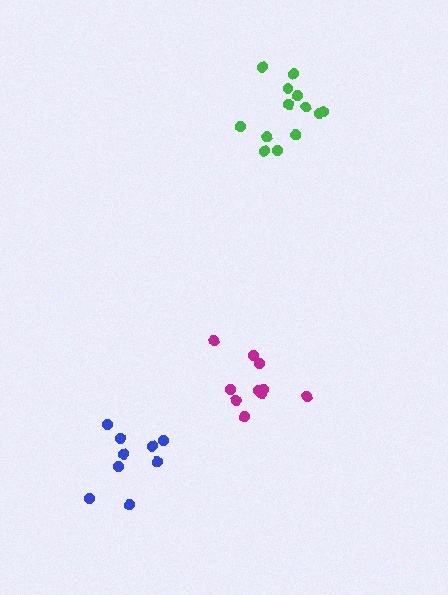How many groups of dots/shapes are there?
There are 3 groups.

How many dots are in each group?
Group 1: 10 dots, Group 2: 13 dots, Group 3: 9 dots (32 total).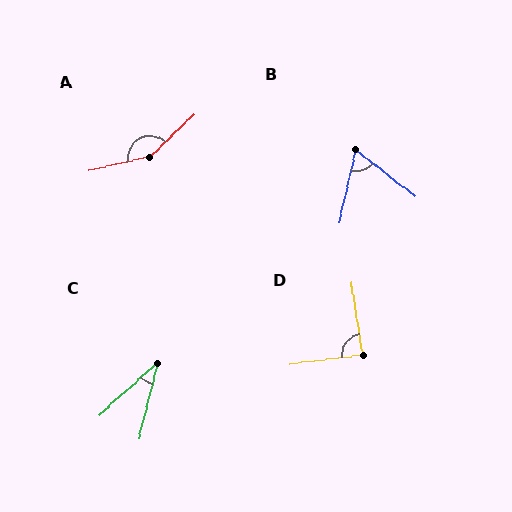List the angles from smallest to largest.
C (34°), B (65°), D (88°), A (149°).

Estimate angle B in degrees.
Approximately 65 degrees.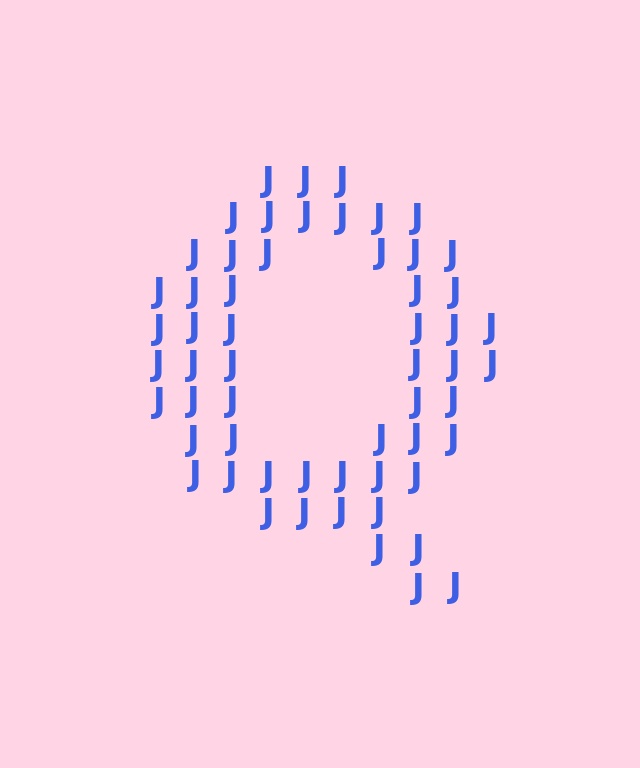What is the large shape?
The large shape is the letter Q.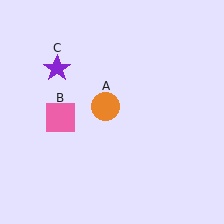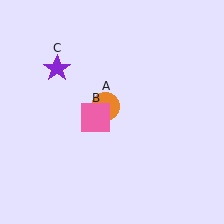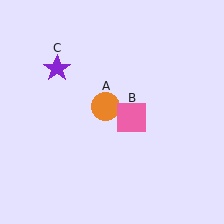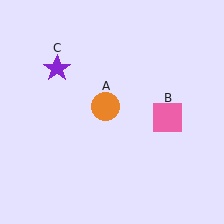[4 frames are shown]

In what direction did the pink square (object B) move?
The pink square (object B) moved right.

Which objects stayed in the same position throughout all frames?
Orange circle (object A) and purple star (object C) remained stationary.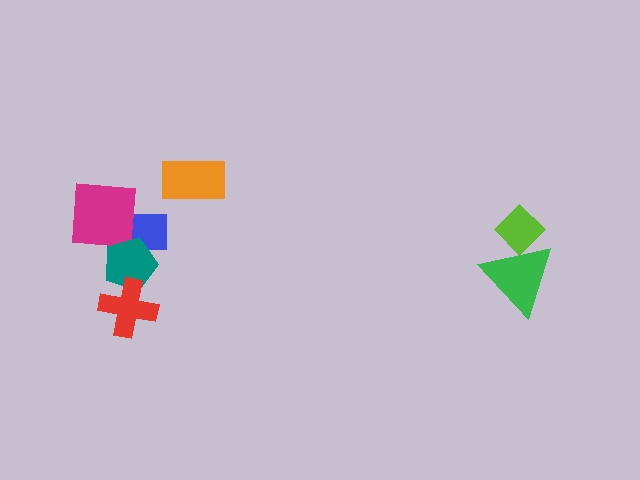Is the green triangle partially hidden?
No, no other shape covers it.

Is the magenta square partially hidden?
Yes, it is partially covered by another shape.